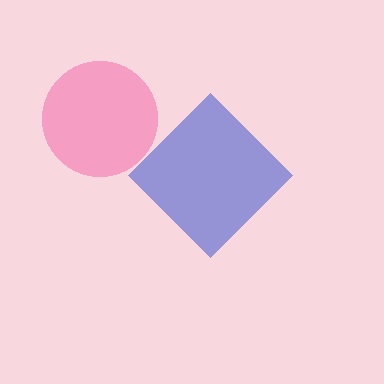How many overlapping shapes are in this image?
There are 2 overlapping shapes in the image.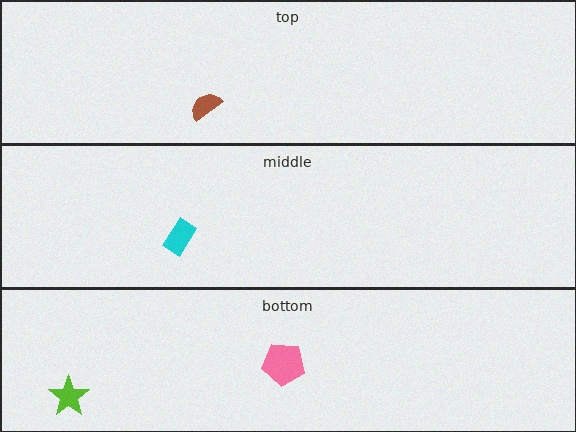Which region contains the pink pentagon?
The bottom region.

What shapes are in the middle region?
The cyan rectangle.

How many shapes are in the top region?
1.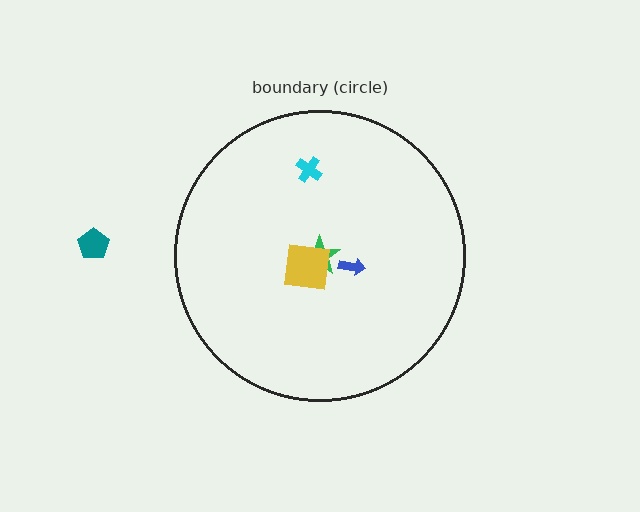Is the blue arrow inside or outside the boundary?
Inside.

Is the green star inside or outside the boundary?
Inside.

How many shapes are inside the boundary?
4 inside, 1 outside.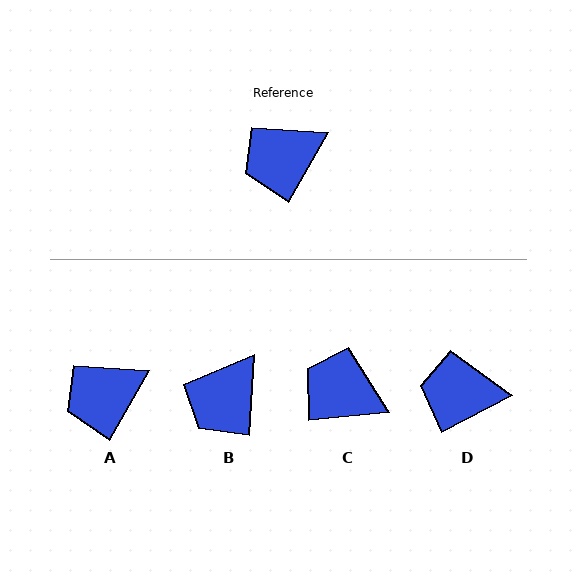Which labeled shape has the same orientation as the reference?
A.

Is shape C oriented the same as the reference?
No, it is off by about 55 degrees.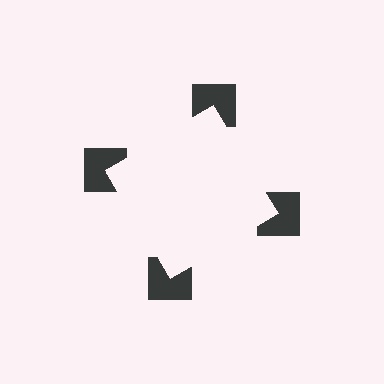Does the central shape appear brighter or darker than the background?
It typically appears slightly brighter than the background, even though no actual brightness change is drawn.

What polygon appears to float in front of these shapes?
An illusory square — its edges are inferred from the aligned wedge cuts in the notched squares, not physically drawn.